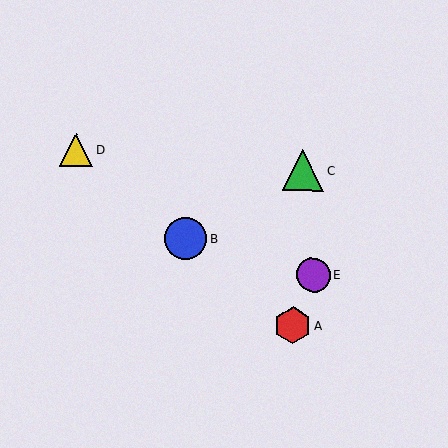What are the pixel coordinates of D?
Object D is at (76, 150).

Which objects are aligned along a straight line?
Objects A, B, D are aligned along a straight line.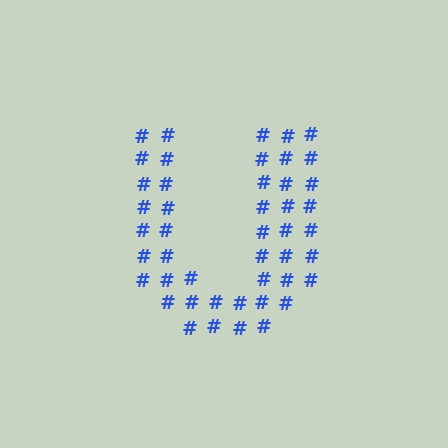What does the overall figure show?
The overall figure shows the letter U.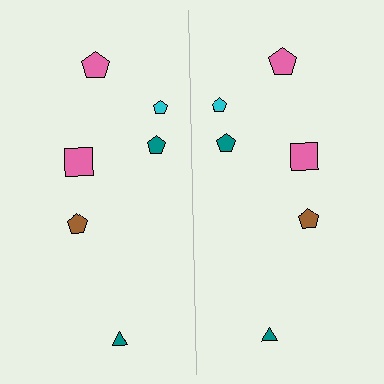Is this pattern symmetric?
Yes, this pattern has bilateral (reflection) symmetry.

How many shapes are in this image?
There are 12 shapes in this image.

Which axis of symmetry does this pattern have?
The pattern has a vertical axis of symmetry running through the center of the image.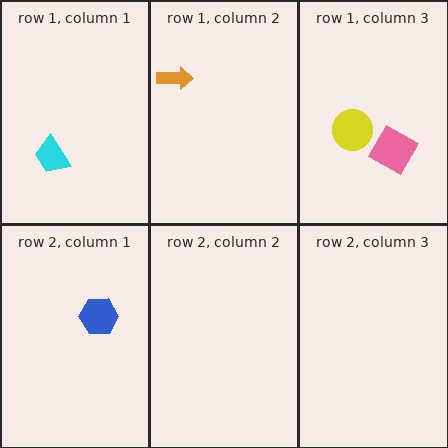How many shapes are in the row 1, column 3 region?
2.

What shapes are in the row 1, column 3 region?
The yellow circle, the pink diamond.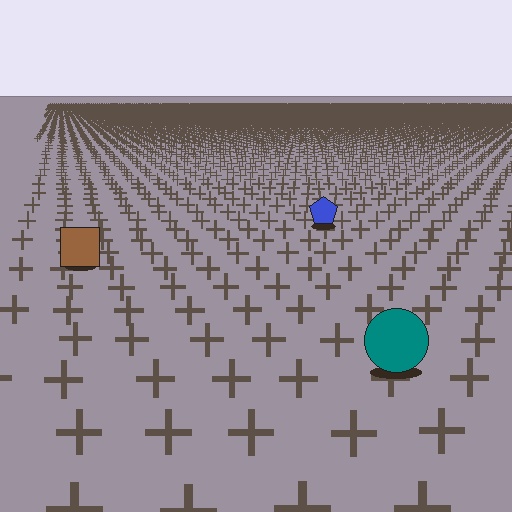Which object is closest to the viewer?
The teal circle is closest. The texture marks near it are larger and more spread out.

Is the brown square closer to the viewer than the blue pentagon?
Yes. The brown square is closer — you can tell from the texture gradient: the ground texture is coarser near it.